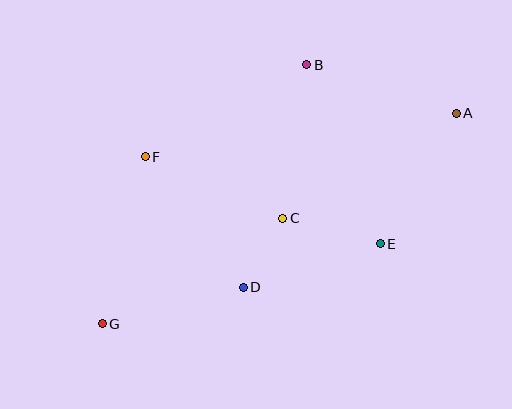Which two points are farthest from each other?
Points A and G are farthest from each other.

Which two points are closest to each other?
Points C and D are closest to each other.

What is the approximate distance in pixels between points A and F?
The distance between A and F is approximately 314 pixels.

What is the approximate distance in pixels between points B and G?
The distance between B and G is approximately 330 pixels.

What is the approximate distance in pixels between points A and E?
The distance between A and E is approximately 151 pixels.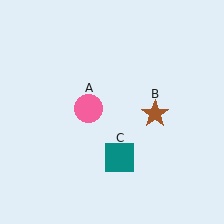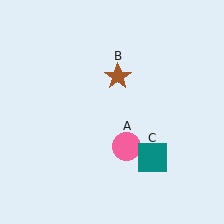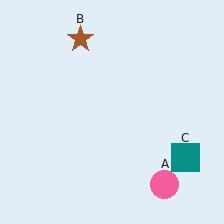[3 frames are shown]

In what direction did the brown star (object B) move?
The brown star (object B) moved up and to the left.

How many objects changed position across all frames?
3 objects changed position: pink circle (object A), brown star (object B), teal square (object C).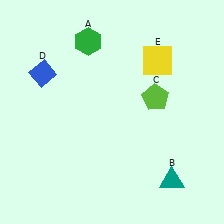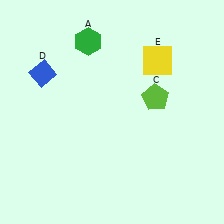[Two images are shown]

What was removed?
The teal triangle (B) was removed in Image 2.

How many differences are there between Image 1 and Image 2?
There is 1 difference between the two images.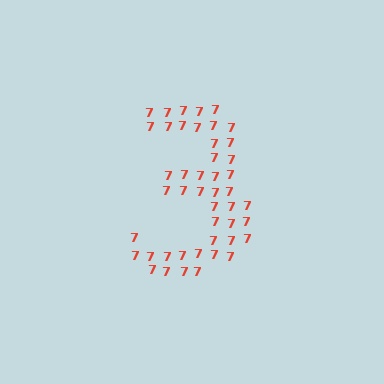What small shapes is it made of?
It is made of small digit 7's.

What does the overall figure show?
The overall figure shows the digit 3.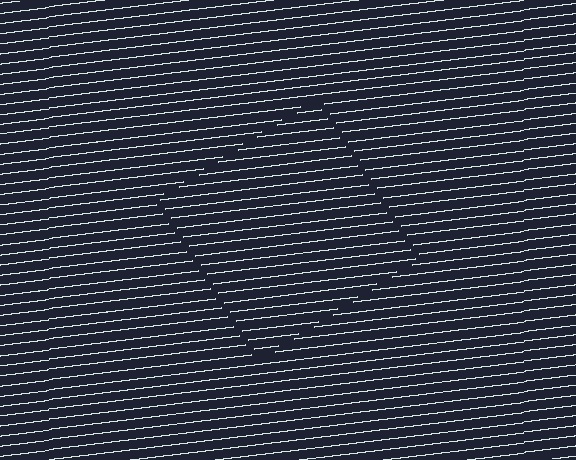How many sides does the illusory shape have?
4 sides — the line-ends trace a square.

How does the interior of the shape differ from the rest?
The interior of the shape contains the same grating, shifted by half a period — the contour is defined by the phase discontinuity where line-ends from the inner and outer gratings abut.